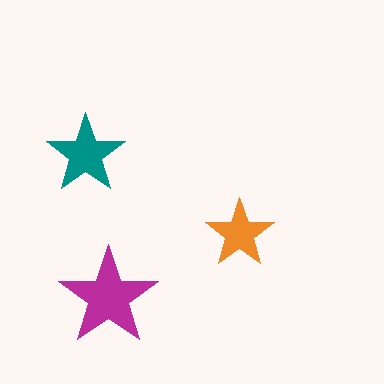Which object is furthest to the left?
The teal star is leftmost.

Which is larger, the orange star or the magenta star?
The magenta one.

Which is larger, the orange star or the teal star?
The teal one.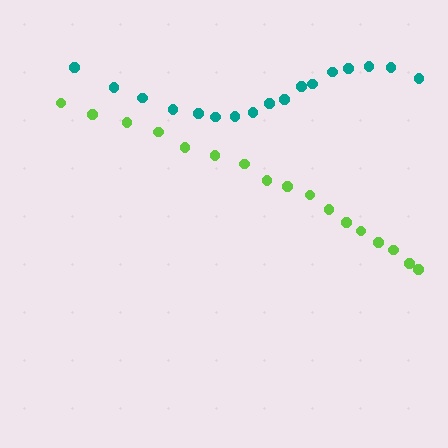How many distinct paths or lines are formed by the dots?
There are 2 distinct paths.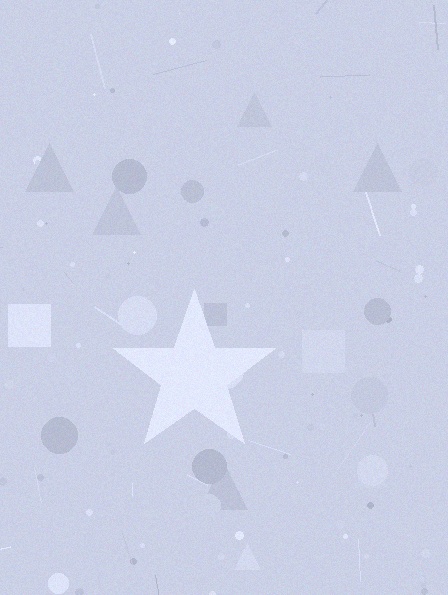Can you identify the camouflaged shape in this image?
The camouflaged shape is a star.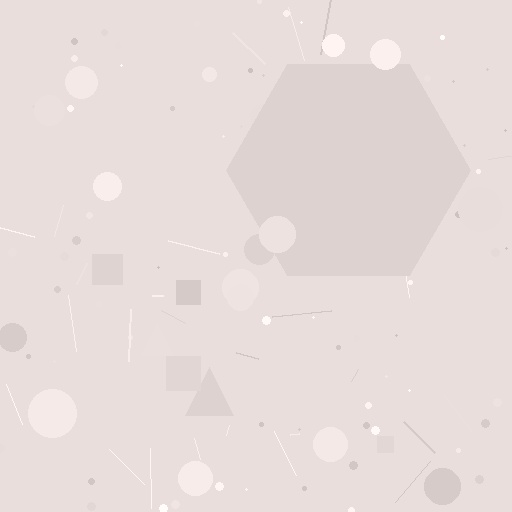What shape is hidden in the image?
A hexagon is hidden in the image.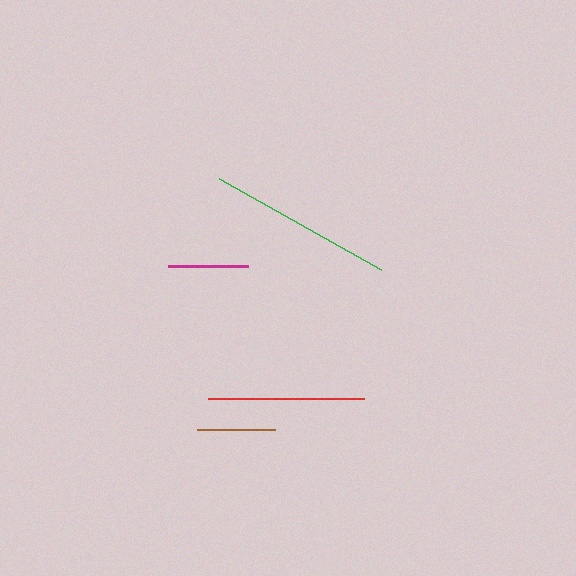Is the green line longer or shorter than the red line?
The green line is longer than the red line.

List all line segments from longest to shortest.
From longest to shortest: green, red, magenta, brown.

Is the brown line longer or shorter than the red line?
The red line is longer than the brown line.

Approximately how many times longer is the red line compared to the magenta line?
The red line is approximately 2.0 times the length of the magenta line.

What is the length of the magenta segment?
The magenta segment is approximately 80 pixels long.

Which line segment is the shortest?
The brown line is the shortest at approximately 78 pixels.